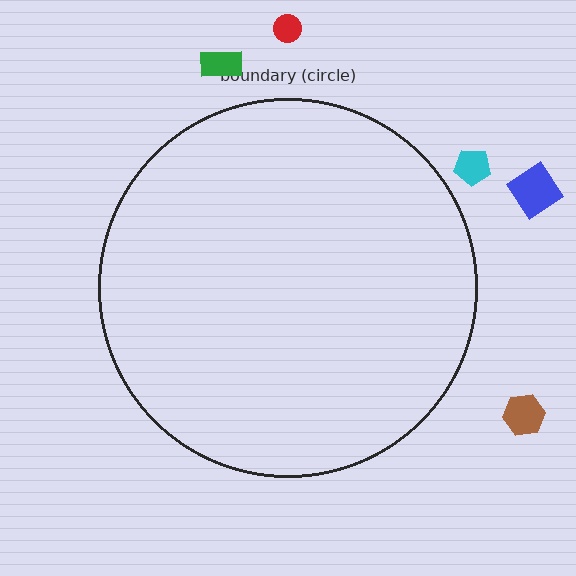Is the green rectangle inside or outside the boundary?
Outside.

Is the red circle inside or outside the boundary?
Outside.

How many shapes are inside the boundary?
0 inside, 5 outside.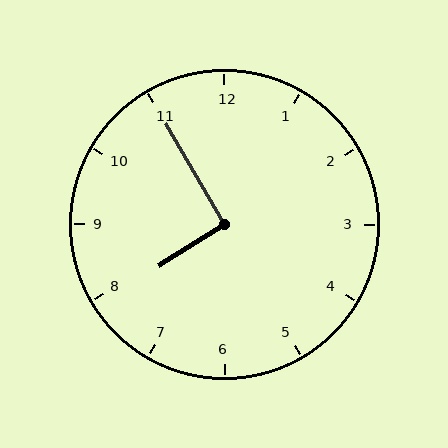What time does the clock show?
7:55.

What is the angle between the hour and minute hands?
Approximately 92 degrees.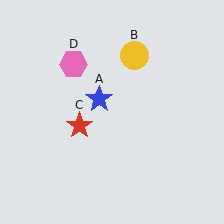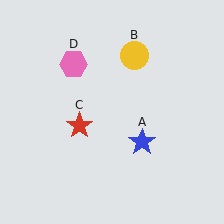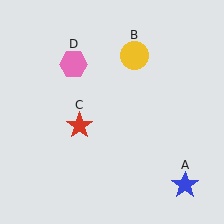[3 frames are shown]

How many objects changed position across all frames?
1 object changed position: blue star (object A).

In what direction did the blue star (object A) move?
The blue star (object A) moved down and to the right.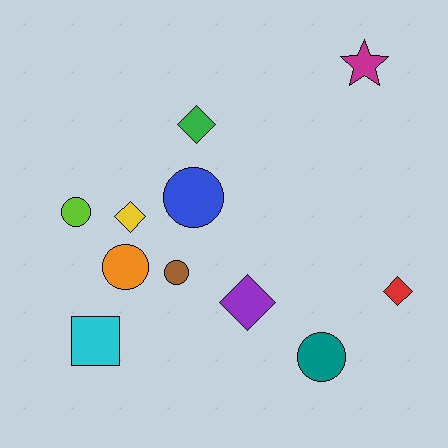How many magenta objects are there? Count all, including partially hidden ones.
There is 1 magenta object.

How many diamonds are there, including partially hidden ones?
There are 4 diamonds.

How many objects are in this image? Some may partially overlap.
There are 11 objects.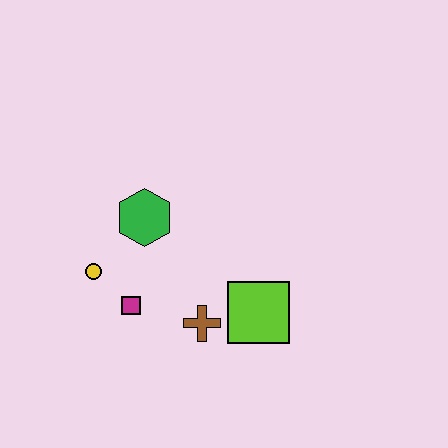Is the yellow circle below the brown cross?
No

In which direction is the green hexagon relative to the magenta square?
The green hexagon is above the magenta square.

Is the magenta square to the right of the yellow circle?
Yes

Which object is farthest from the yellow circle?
The lime square is farthest from the yellow circle.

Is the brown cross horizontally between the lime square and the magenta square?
Yes